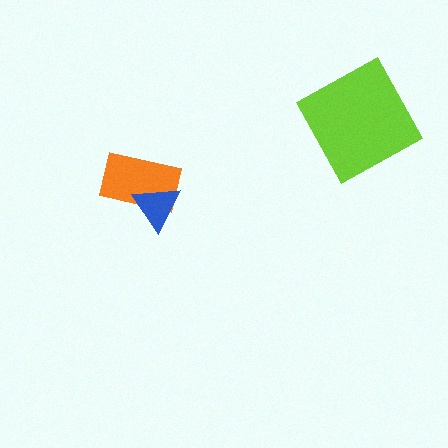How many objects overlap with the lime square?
0 objects overlap with the lime square.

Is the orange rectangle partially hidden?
Yes, it is partially covered by another shape.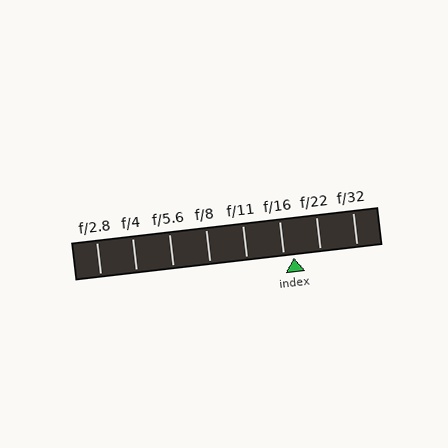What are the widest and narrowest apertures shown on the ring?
The widest aperture shown is f/2.8 and the narrowest is f/32.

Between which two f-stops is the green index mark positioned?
The index mark is between f/16 and f/22.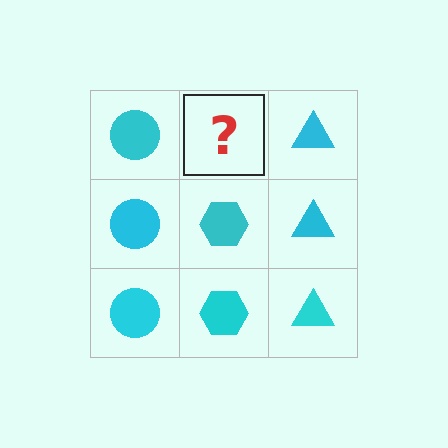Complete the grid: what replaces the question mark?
The question mark should be replaced with a cyan hexagon.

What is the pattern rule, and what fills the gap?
The rule is that each column has a consistent shape. The gap should be filled with a cyan hexagon.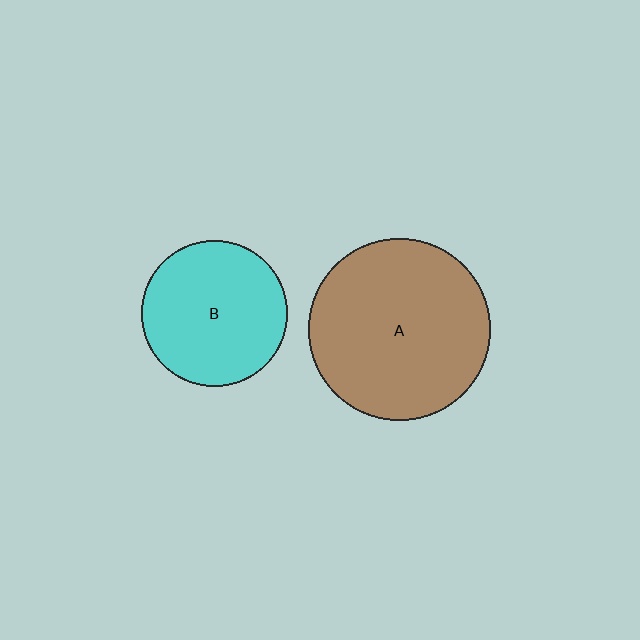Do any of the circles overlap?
No, none of the circles overlap.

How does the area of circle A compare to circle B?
Approximately 1.6 times.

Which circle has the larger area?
Circle A (brown).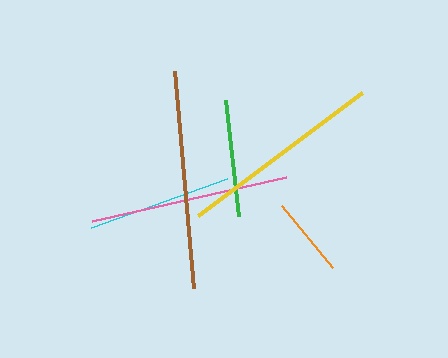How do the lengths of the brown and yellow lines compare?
The brown and yellow lines are approximately the same length.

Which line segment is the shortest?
The orange line is the shortest at approximately 80 pixels.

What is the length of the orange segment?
The orange segment is approximately 80 pixels long.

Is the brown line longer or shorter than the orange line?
The brown line is longer than the orange line.